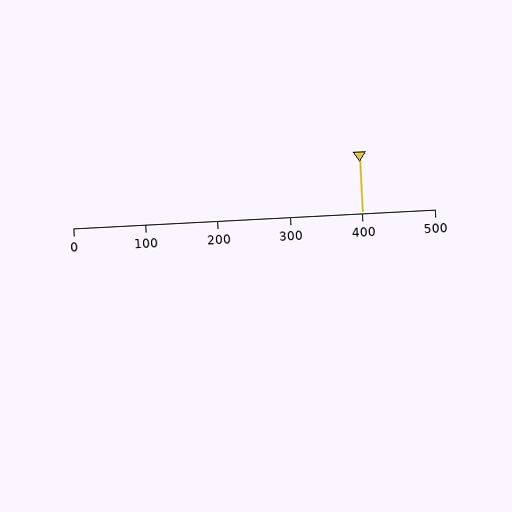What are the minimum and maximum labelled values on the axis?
The axis runs from 0 to 500.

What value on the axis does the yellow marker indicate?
The marker indicates approximately 400.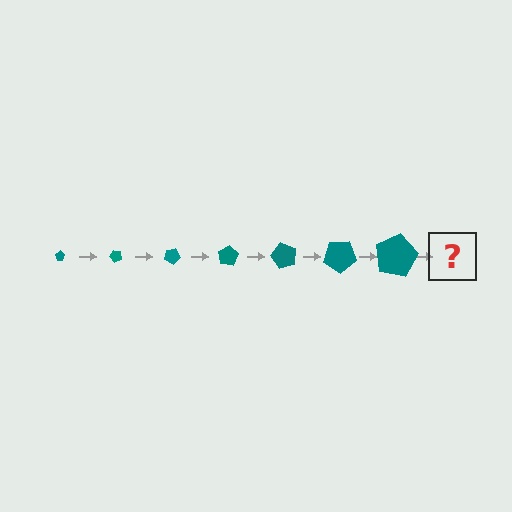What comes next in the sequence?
The next element should be a pentagon, larger than the previous one and rotated 350 degrees from the start.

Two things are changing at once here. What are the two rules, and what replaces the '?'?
The two rules are that the pentagon grows larger each step and it rotates 50 degrees each step. The '?' should be a pentagon, larger than the previous one and rotated 350 degrees from the start.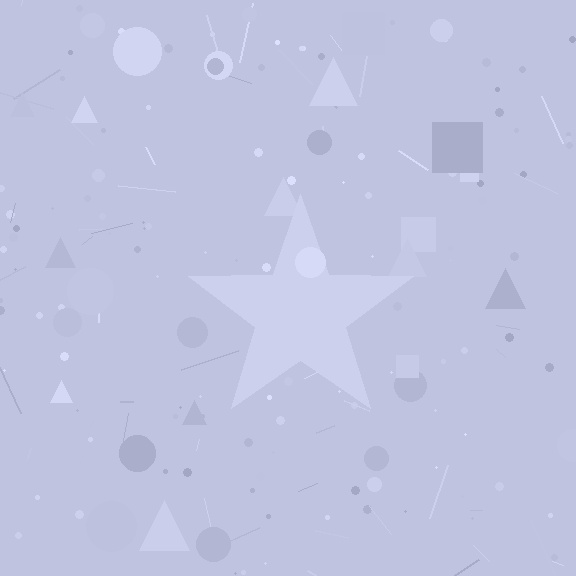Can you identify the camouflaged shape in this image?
The camouflaged shape is a star.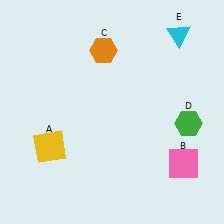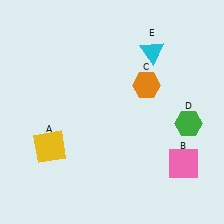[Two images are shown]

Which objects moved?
The objects that moved are: the orange hexagon (C), the cyan triangle (E).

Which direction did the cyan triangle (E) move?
The cyan triangle (E) moved left.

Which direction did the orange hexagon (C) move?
The orange hexagon (C) moved right.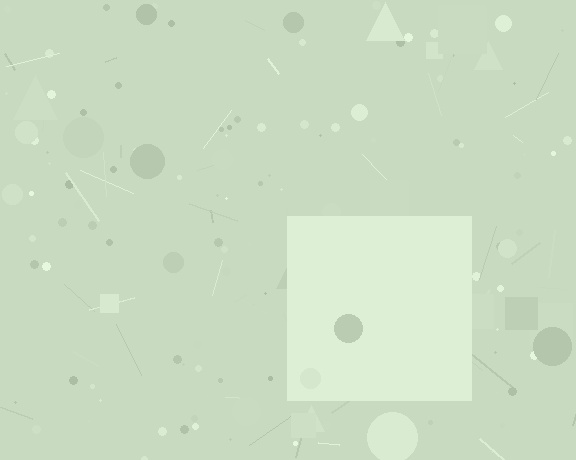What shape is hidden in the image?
A square is hidden in the image.